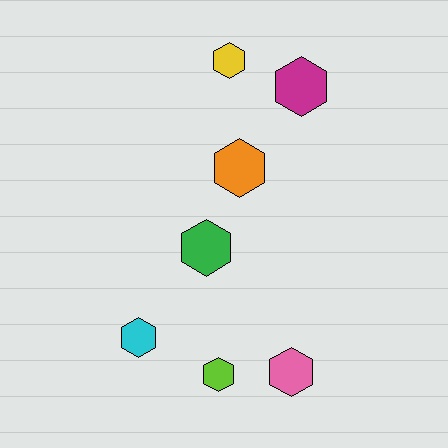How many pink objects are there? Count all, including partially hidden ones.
There is 1 pink object.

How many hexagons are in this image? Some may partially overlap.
There are 7 hexagons.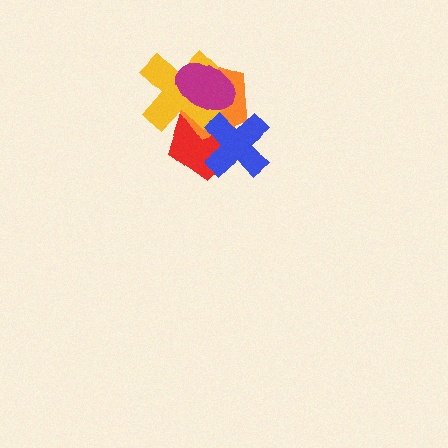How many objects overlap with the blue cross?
2 objects overlap with the blue cross.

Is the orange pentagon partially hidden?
Yes, it is partially covered by another shape.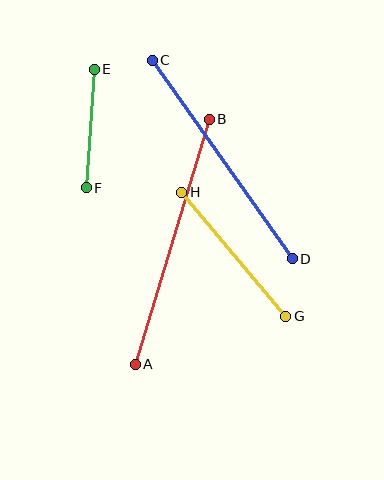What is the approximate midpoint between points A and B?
The midpoint is at approximately (172, 242) pixels.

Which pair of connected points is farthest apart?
Points A and B are farthest apart.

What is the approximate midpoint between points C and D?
The midpoint is at approximately (222, 160) pixels.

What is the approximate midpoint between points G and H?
The midpoint is at approximately (234, 254) pixels.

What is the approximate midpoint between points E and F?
The midpoint is at approximately (90, 129) pixels.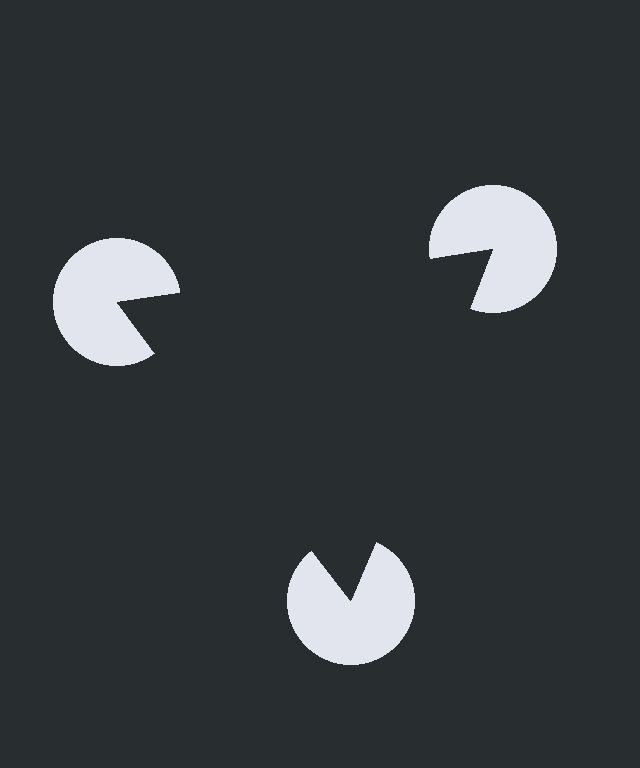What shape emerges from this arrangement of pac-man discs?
An illusory triangle — its edges are inferred from the aligned wedge cuts in the pac-man discs, not physically drawn.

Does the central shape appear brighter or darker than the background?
It typically appears slightly darker than the background, even though no actual brightness change is drawn.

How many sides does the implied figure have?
3 sides.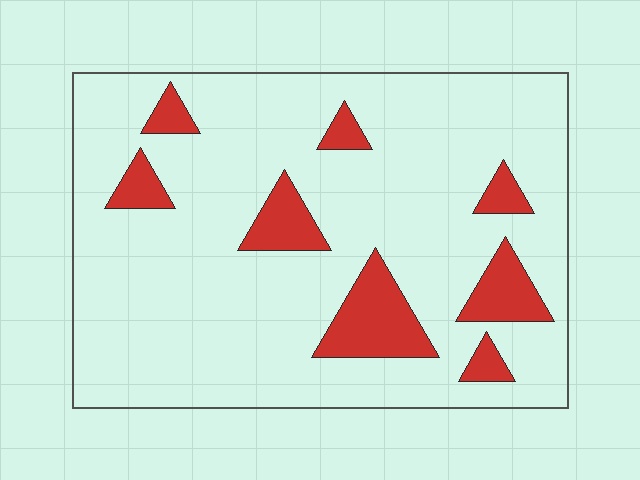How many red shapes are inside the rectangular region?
8.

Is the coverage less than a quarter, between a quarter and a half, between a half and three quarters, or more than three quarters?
Less than a quarter.